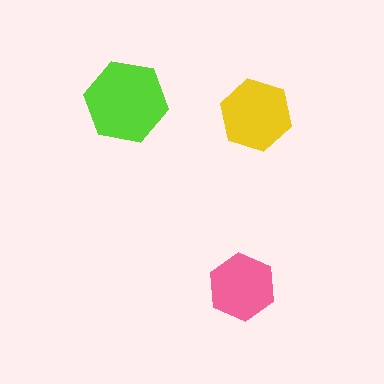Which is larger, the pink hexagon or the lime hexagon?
The lime one.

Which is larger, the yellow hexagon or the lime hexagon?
The lime one.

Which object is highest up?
The lime hexagon is topmost.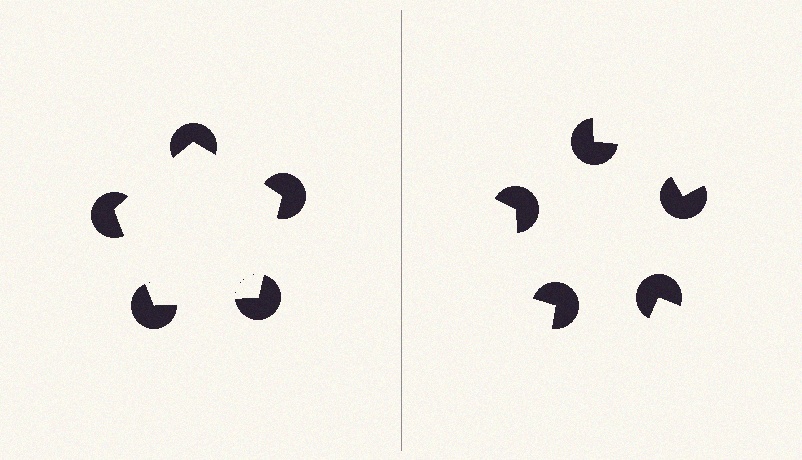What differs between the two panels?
The pac-man discs are positioned identically on both sides; only the wedge orientations differ. On the left they align to a pentagon; on the right they are misaligned.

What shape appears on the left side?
An illusory pentagon.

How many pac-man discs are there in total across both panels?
10 — 5 on each side.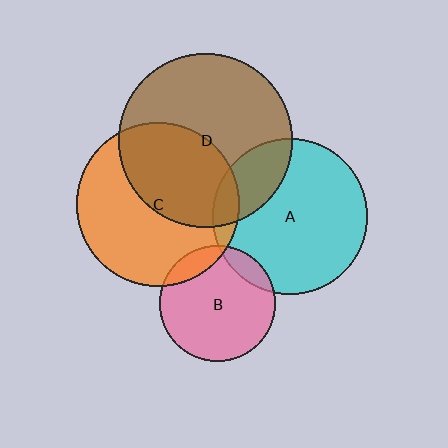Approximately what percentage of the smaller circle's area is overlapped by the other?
Approximately 10%.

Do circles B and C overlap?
Yes.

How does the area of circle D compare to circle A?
Approximately 1.2 times.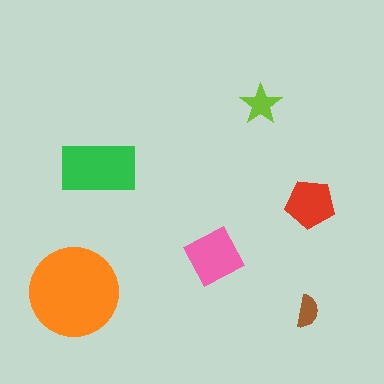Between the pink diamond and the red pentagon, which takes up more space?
The pink diamond.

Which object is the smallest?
The brown semicircle.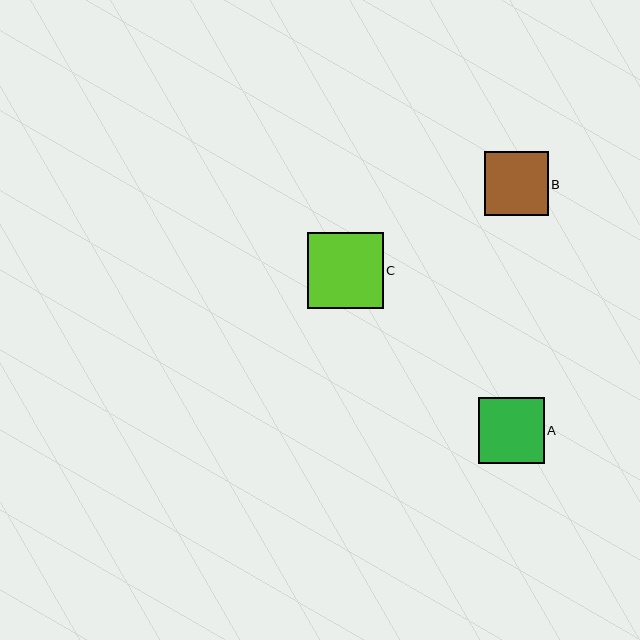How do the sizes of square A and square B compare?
Square A and square B are approximately the same size.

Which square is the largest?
Square C is the largest with a size of approximately 76 pixels.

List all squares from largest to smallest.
From largest to smallest: C, A, B.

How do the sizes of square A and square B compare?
Square A and square B are approximately the same size.